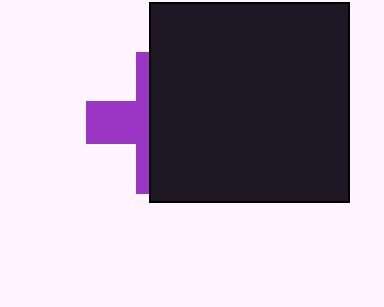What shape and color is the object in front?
The object in front is a black square.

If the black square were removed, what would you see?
You would see the complete purple cross.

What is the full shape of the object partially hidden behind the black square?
The partially hidden object is a purple cross.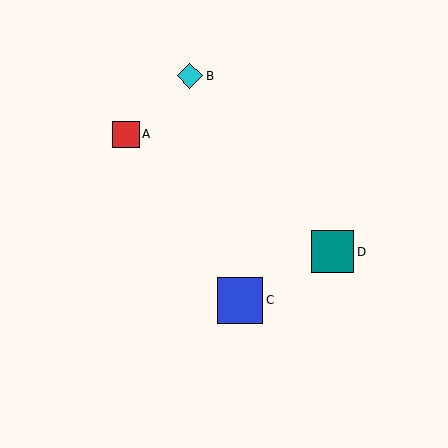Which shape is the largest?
The blue square (labeled C) is the largest.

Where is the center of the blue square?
The center of the blue square is at (240, 300).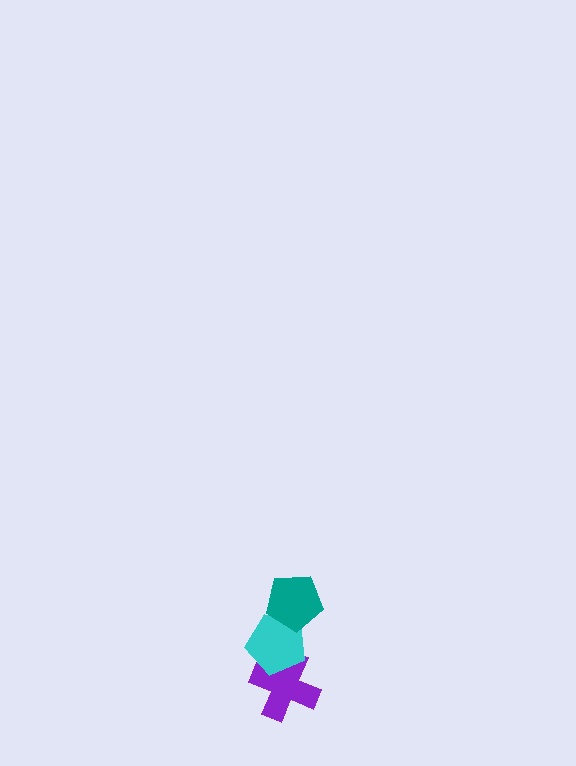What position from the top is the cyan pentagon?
The cyan pentagon is 2nd from the top.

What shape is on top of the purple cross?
The cyan pentagon is on top of the purple cross.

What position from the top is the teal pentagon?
The teal pentagon is 1st from the top.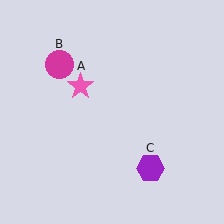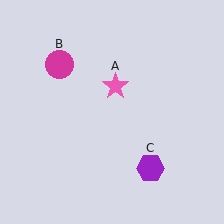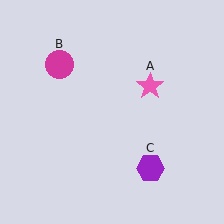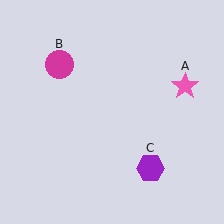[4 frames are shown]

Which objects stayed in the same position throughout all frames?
Magenta circle (object B) and purple hexagon (object C) remained stationary.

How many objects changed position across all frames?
1 object changed position: pink star (object A).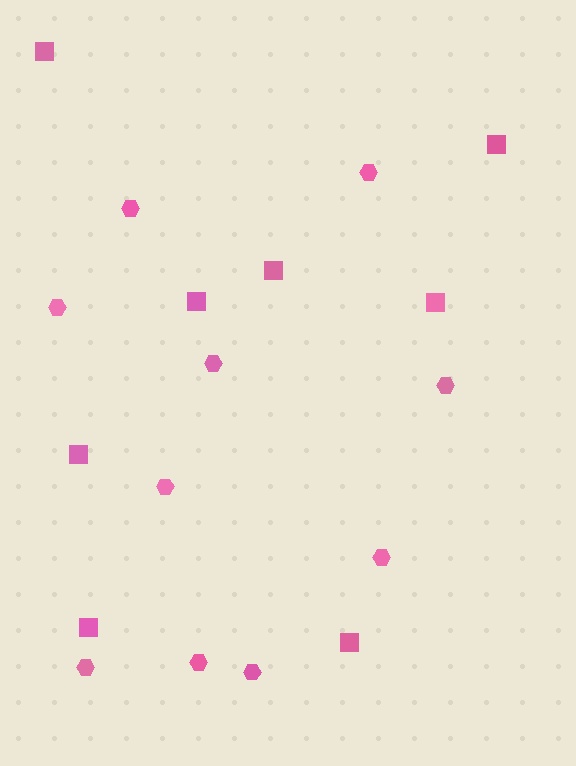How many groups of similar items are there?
There are 2 groups: one group of squares (8) and one group of hexagons (10).